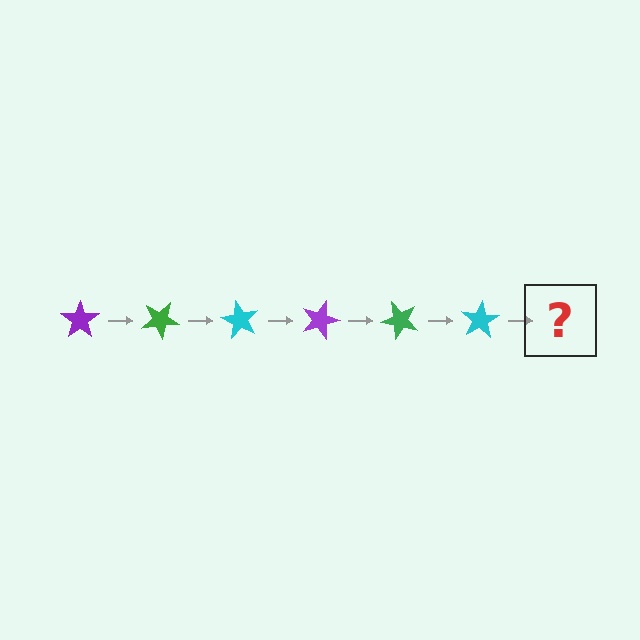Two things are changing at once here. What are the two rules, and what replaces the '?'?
The two rules are that it rotates 30 degrees each step and the color cycles through purple, green, and cyan. The '?' should be a purple star, rotated 180 degrees from the start.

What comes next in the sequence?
The next element should be a purple star, rotated 180 degrees from the start.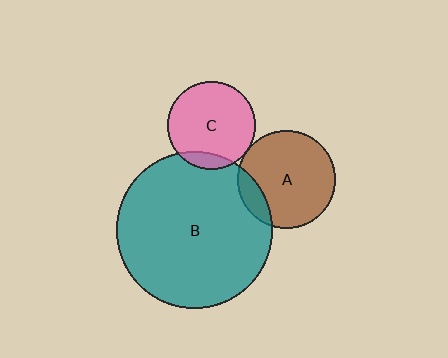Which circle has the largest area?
Circle B (teal).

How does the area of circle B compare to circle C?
Approximately 3.1 times.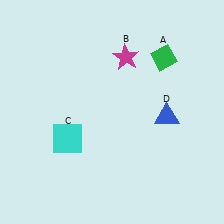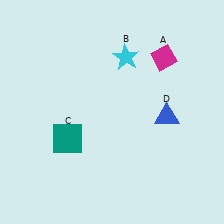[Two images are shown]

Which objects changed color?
A changed from green to magenta. B changed from magenta to cyan. C changed from cyan to teal.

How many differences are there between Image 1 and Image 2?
There are 3 differences between the two images.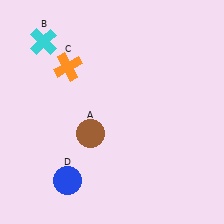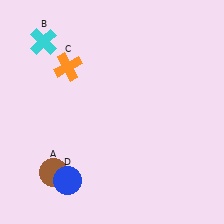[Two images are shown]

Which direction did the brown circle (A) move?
The brown circle (A) moved down.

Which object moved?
The brown circle (A) moved down.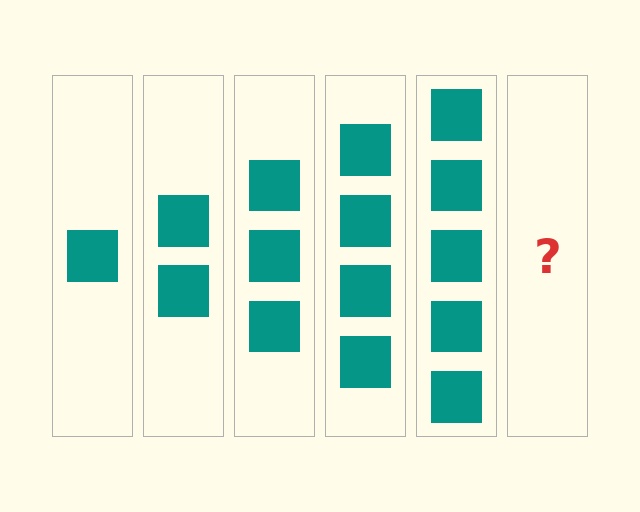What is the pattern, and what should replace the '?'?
The pattern is that each step adds one more square. The '?' should be 6 squares.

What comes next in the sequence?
The next element should be 6 squares.